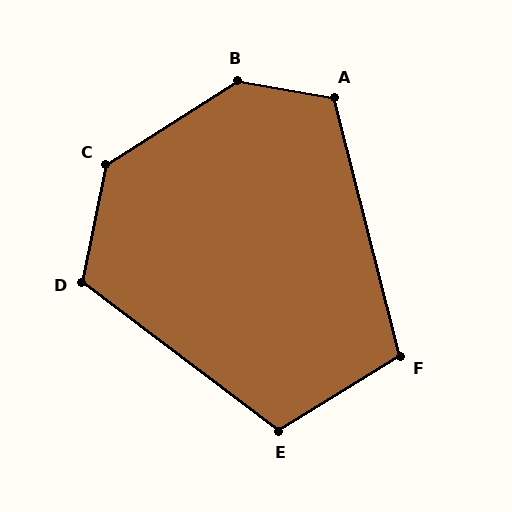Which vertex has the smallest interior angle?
F, at approximately 107 degrees.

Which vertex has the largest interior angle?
B, at approximately 138 degrees.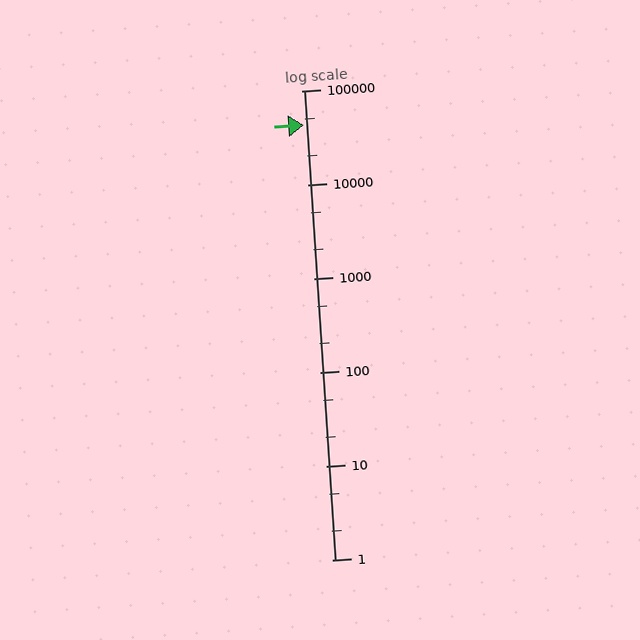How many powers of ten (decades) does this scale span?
The scale spans 5 decades, from 1 to 100000.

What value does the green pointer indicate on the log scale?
The pointer indicates approximately 43000.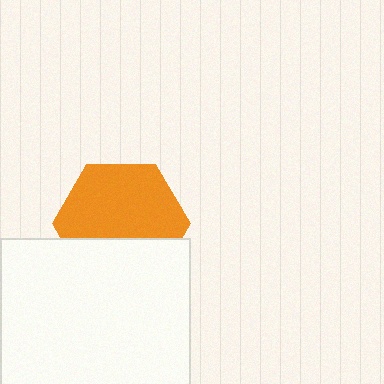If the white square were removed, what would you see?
You would see the complete orange hexagon.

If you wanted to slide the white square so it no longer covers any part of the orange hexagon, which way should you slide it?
Slide it down — that is the most direct way to separate the two shapes.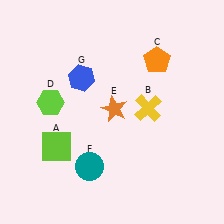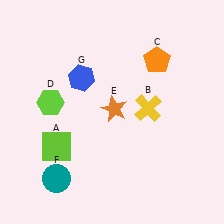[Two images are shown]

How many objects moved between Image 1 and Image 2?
1 object moved between the two images.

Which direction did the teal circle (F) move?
The teal circle (F) moved left.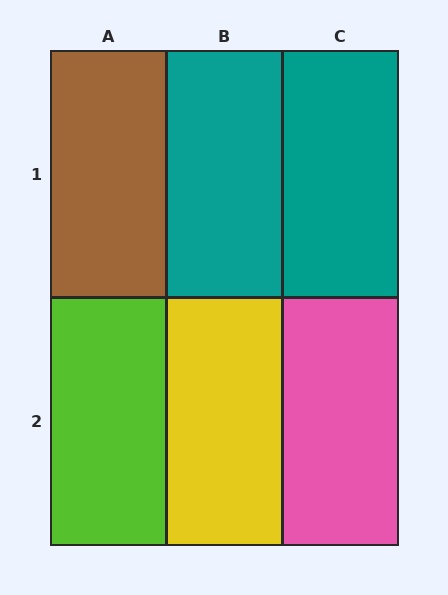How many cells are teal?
2 cells are teal.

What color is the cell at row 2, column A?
Lime.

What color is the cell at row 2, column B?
Yellow.